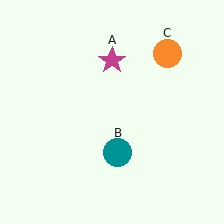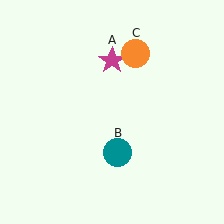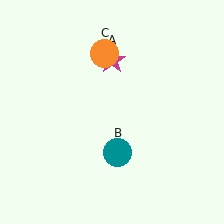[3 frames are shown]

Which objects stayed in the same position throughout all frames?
Magenta star (object A) and teal circle (object B) remained stationary.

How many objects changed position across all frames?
1 object changed position: orange circle (object C).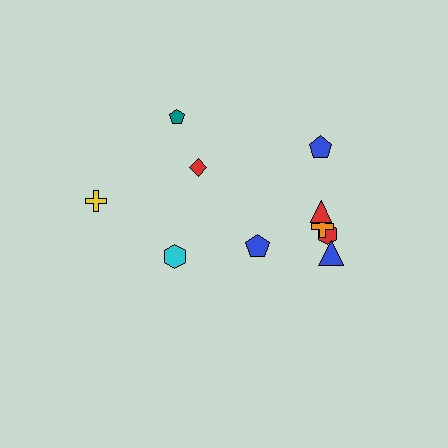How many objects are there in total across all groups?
There are 10 objects.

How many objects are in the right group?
There are 6 objects.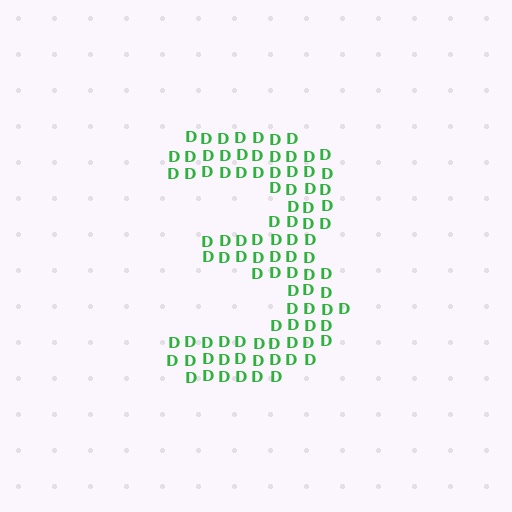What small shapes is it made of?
It is made of small letter D's.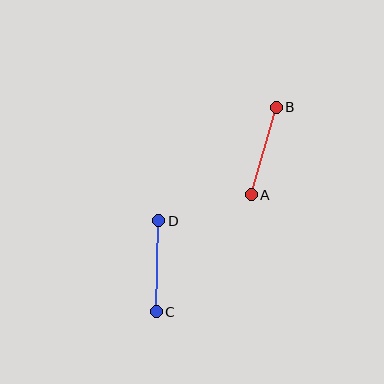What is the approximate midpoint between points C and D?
The midpoint is at approximately (157, 266) pixels.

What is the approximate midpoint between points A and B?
The midpoint is at approximately (264, 151) pixels.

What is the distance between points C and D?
The distance is approximately 91 pixels.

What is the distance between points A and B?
The distance is approximately 91 pixels.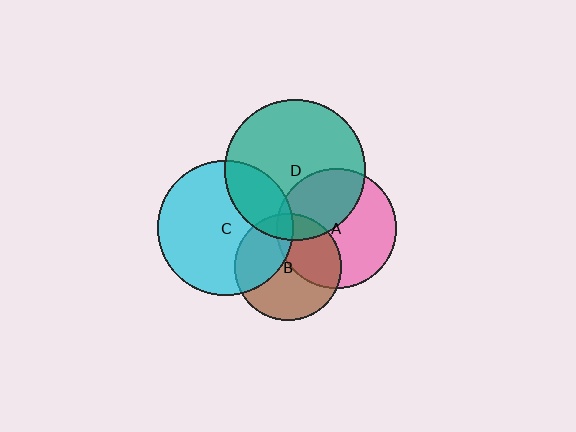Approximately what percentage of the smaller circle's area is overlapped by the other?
Approximately 15%.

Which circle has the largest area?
Circle D (teal).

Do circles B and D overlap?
Yes.